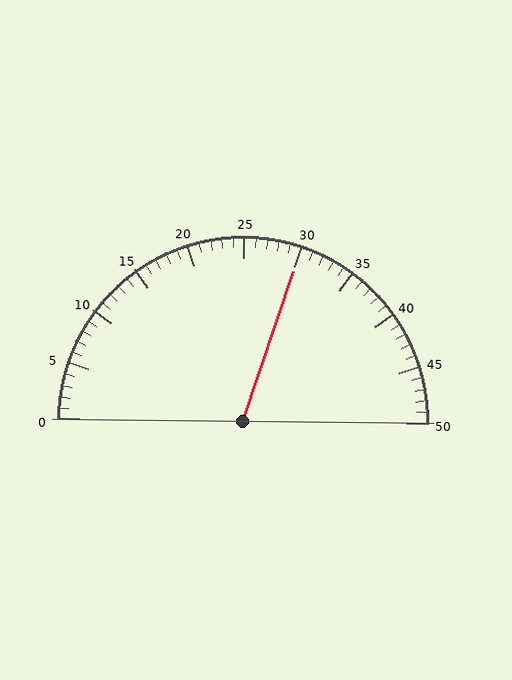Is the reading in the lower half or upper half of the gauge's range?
The reading is in the upper half of the range (0 to 50).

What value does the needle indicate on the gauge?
The needle indicates approximately 30.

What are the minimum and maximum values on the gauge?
The gauge ranges from 0 to 50.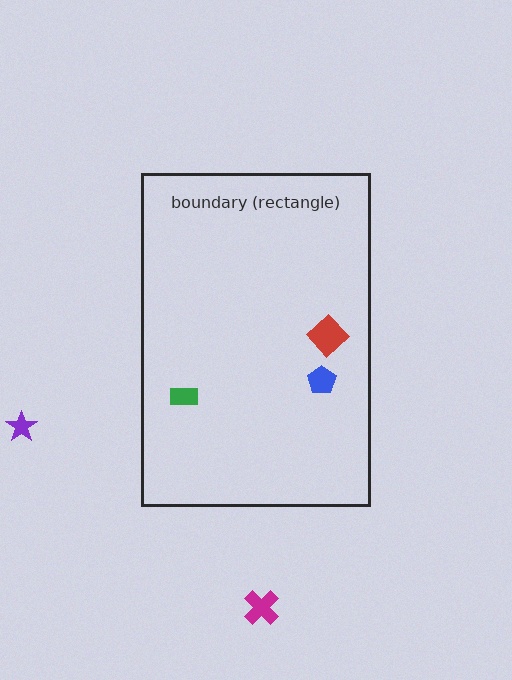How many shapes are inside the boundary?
3 inside, 2 outside.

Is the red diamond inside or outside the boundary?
Inside.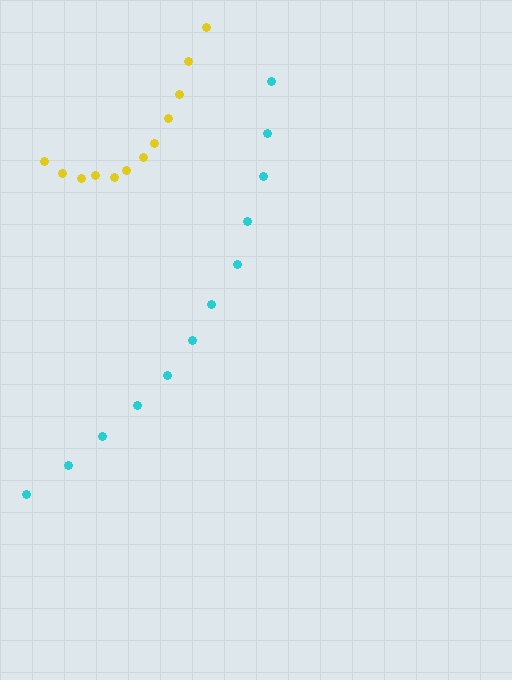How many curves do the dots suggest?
There are 2 distinct paths.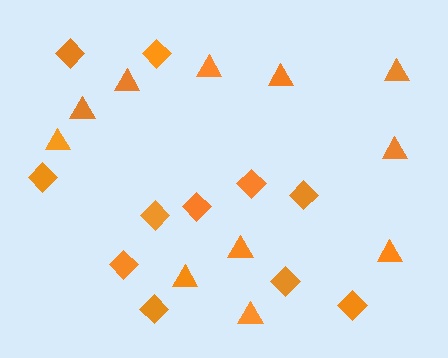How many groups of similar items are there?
There are 2 groups: one group of triangles (11) and one group of diamonds (11).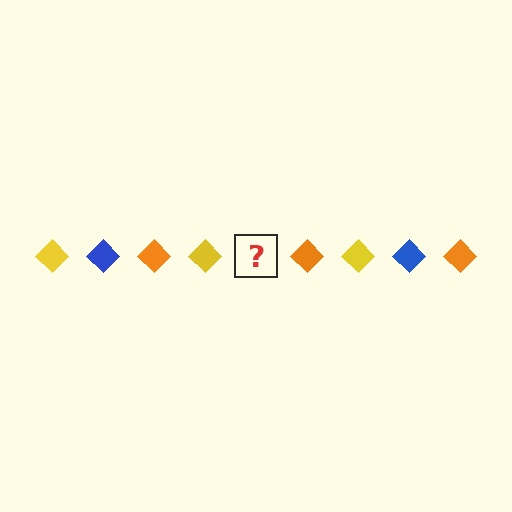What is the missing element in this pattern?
The missing element is a blue diamond.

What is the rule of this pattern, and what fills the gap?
The rule is that the pattern cycles through yellow, blue, orange diamonds. The gap should be filled with a blue diamond.